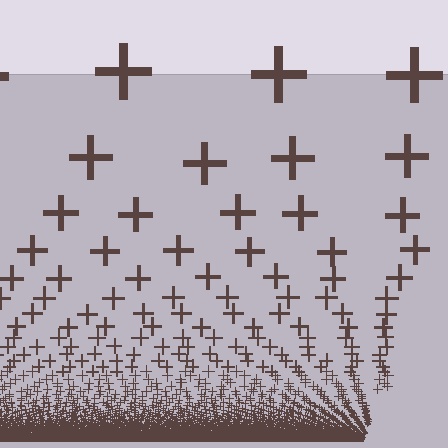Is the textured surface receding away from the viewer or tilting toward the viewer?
The surface appears to tilt toward the viewer. Texture elements get larger and sparser toward the top.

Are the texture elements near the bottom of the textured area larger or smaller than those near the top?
Smaller. The gradient is inverted — elements near the bottom are smaller and denser.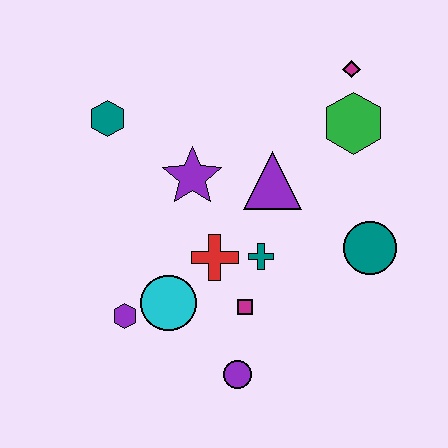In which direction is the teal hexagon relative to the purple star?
The teal hexagon is to the left of the purple star.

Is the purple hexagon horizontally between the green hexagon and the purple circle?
No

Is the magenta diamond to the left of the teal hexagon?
No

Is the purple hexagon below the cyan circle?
Yes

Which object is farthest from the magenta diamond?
The purple hexagon is farthest from the magenta diamond.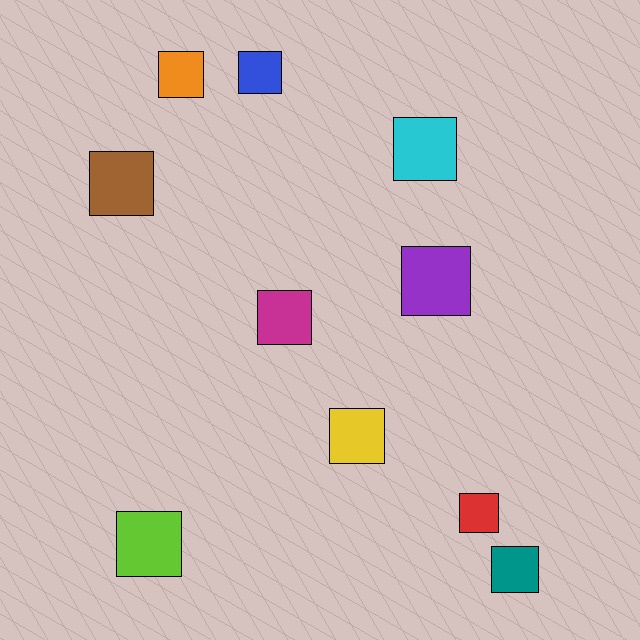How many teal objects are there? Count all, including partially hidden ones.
There is 1 teal object.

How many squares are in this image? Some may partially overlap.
There are 10 squares.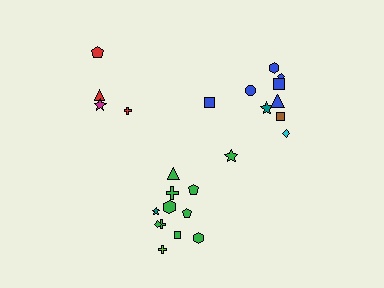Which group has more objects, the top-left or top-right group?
The top-right group.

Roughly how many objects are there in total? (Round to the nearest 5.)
Roughly 25 objects in total.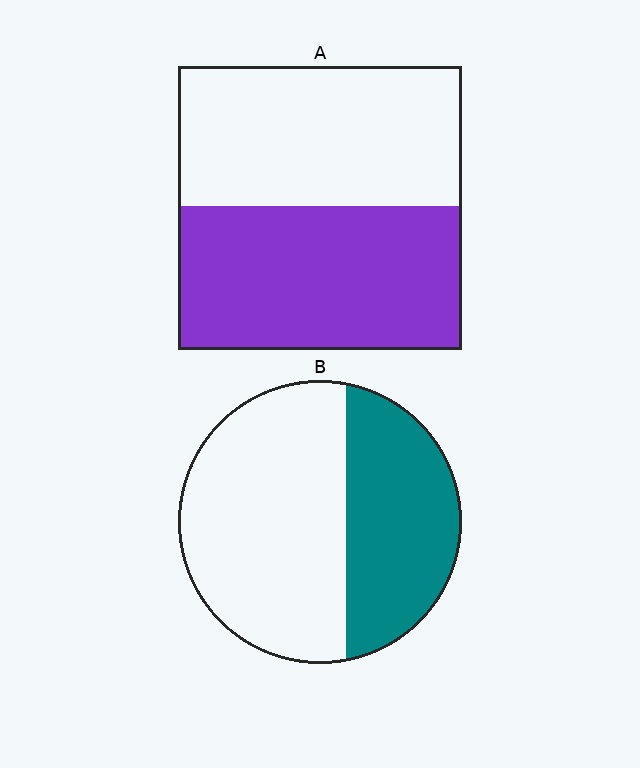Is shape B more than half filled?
No.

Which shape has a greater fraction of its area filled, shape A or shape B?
Shape A.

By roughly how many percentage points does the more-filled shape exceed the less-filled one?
By roughly 10 percentage points (A over B).